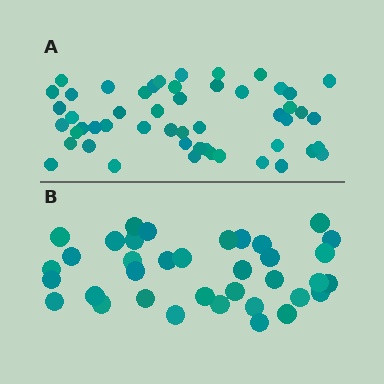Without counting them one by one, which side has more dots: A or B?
Region A (the top region) has more dots.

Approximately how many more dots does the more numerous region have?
Region A has approximately 15 more dots than region B.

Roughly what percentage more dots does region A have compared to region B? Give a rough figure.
About 40% more.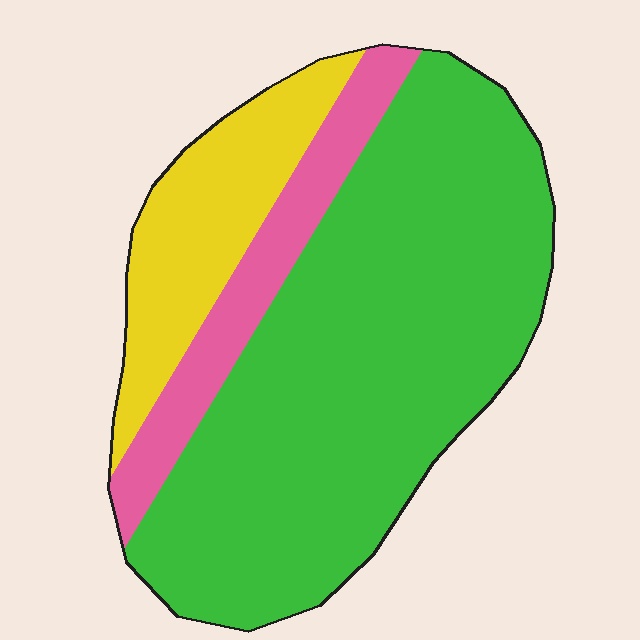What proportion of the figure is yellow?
Yellow covers about 20% of the figure.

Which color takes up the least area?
Pink, at roughly 15%.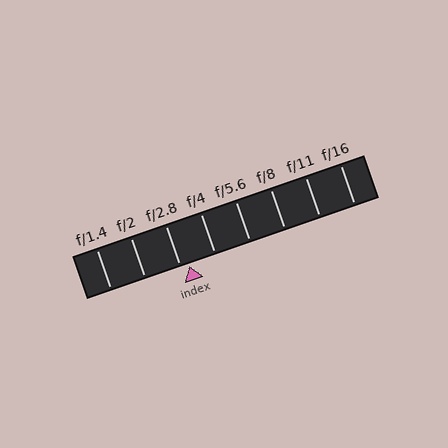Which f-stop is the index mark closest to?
The index mark is closest to f/2.8.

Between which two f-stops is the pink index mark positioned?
The index mark is between f/2.8 and f/4.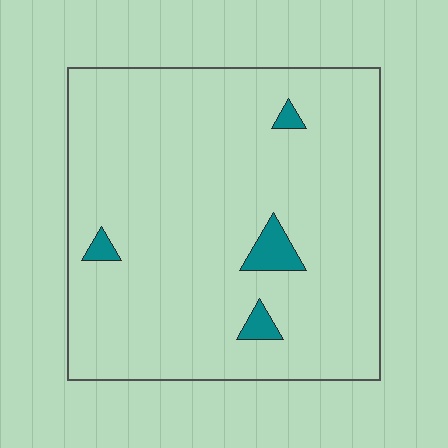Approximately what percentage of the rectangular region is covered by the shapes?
Approximately 5%.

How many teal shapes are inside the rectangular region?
4.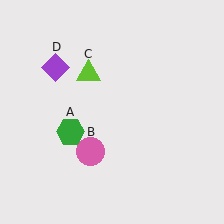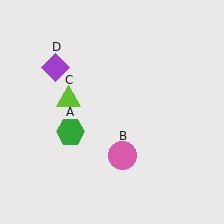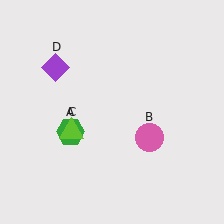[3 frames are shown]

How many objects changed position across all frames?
2 objects changed position: pink circle (object B), lime triangle (object C).